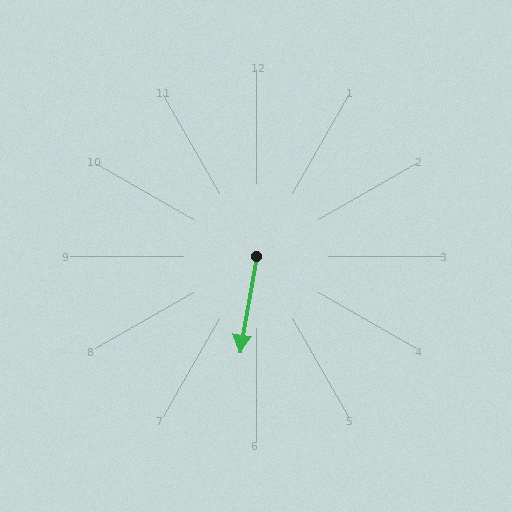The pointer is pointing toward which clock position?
Roughly 6 o'clock.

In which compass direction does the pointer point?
South.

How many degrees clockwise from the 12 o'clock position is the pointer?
Approximately 190 degrees.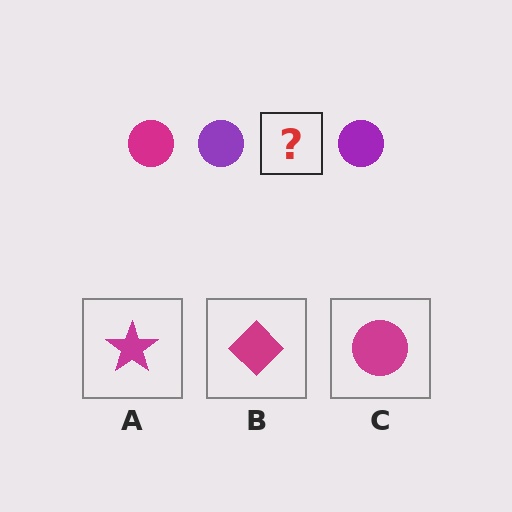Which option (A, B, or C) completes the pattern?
C.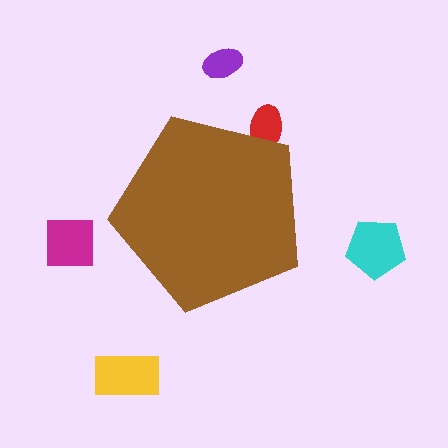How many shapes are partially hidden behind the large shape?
1 shape is partially hidden.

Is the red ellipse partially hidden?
Yes, the red ellipse is partially hidden behind the brown pentagon.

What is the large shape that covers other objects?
A brown pentagon.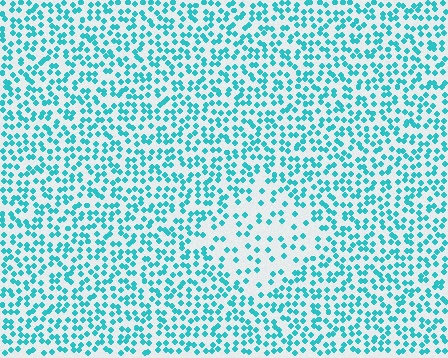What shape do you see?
I see a diamond.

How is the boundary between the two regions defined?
The boundary is defined by a change in element density (approximately 2.2x ratio). All elements are the same color, size, and shape.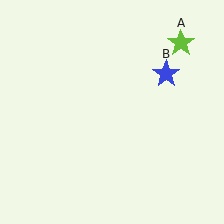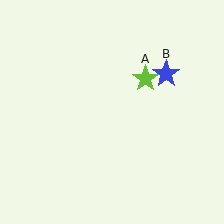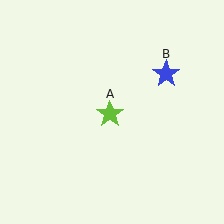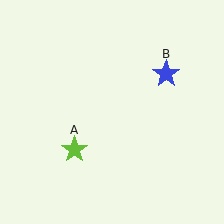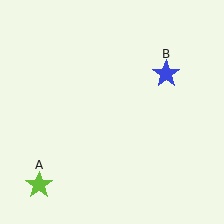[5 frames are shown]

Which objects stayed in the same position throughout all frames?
Blue star (object B) remained stationary.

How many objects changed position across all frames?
1 object changed position: lime star (object A).